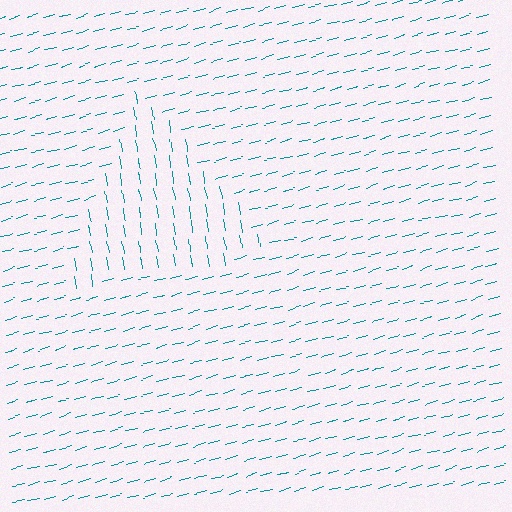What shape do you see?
I see a triangle.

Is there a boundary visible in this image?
Yes, there is a texture boundary formed by a change in line orientation.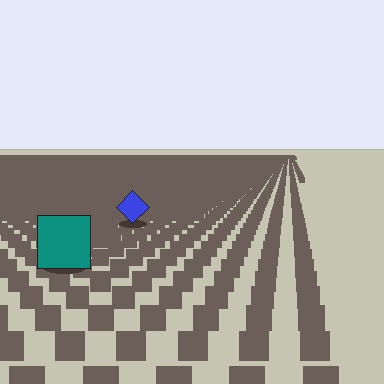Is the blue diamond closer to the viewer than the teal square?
No. The teal square is closer — you can tell from the texture gradient: the ground texture is coarser near it.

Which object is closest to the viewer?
The teal square is closest. The texture marks near it are larger and more spread out.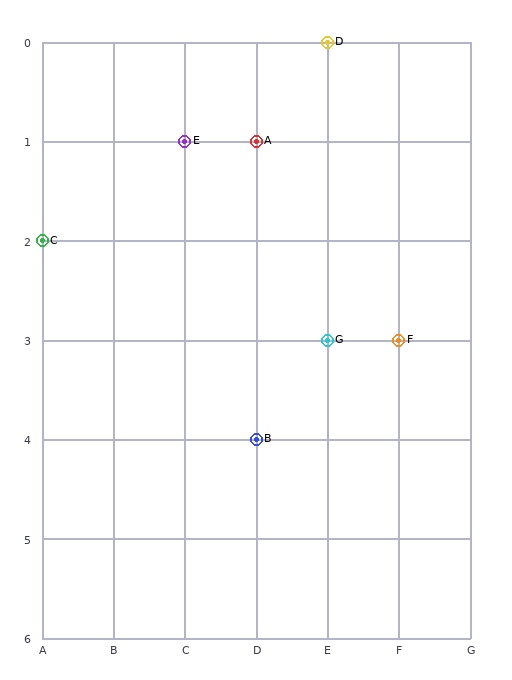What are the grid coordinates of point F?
Point F is at grid coordinates (F, 3).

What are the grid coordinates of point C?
Point C is at grid coordinates (A, 2).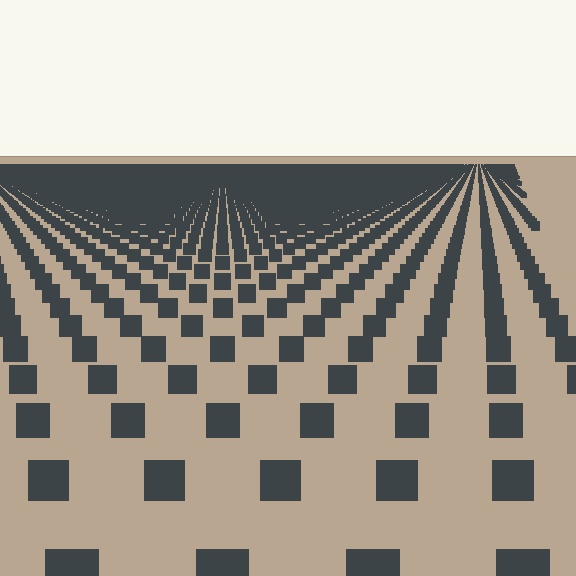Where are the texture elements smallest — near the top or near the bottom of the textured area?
Near the top.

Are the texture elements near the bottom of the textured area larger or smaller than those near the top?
Larger. Near the bottom, elements are closer to the viewer and appear at a bigger on-screen size.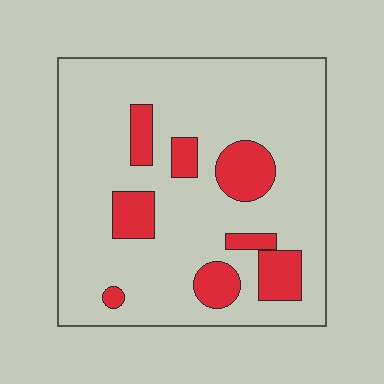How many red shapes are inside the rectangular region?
8.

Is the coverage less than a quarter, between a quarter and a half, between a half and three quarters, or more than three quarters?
Less than a quarter.